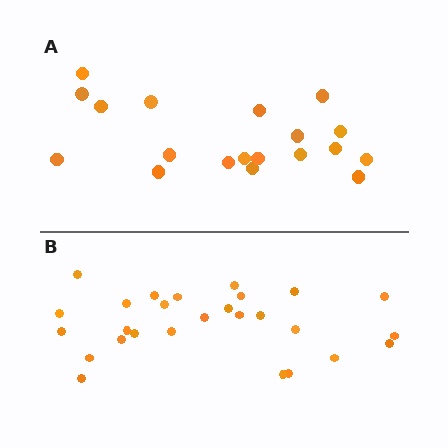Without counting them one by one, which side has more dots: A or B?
Region B (the bottom region) has more dots.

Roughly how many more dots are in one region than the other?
Region B has roughly 8 or so more dots than region A.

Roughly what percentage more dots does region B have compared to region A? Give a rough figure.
About 40% more.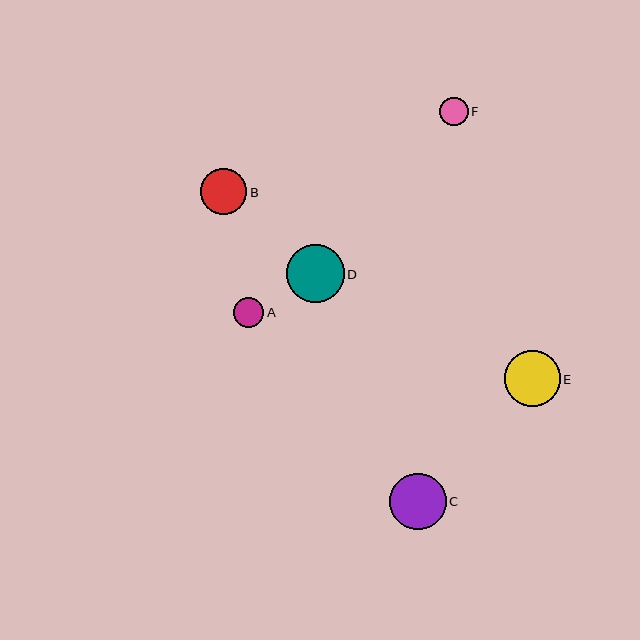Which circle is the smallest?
Circle F is the smallest with a size of approximately 28 pixels.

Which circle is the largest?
Circle D is the largest with a size of approximately 57 pixels.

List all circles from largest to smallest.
From largest to smallest: D, C, E, B, A, F.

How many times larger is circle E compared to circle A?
Circle E is approximately 1.8 times the size of circle A.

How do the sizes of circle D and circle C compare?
Circle D and circle C are approximately the same size.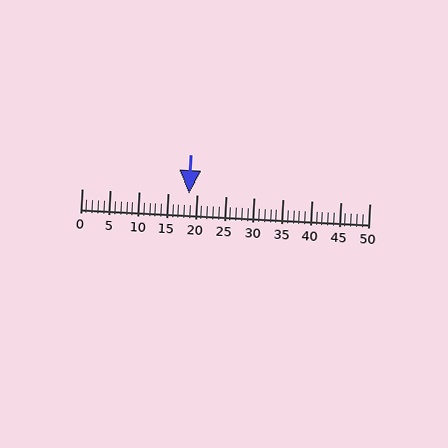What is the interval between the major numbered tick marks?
The major tick marks are spaced 5 units apart.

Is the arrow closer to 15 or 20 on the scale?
The arrow is closer to 20.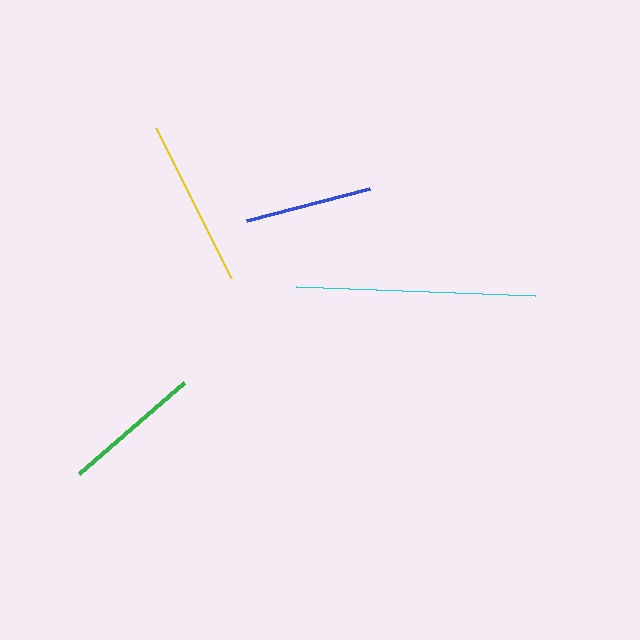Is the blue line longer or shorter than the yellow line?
The yellow line is longer than the blue line.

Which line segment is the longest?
The cyan line is the longest at approximately 239 pixels.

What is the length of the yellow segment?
The yellow segment is approximately 168 pixels long.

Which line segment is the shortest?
The blue line is the shortest at approximately 128 pixels.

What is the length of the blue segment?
The blue segment is approximately 128 pixels long.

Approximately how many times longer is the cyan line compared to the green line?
The cyan line is approximately 1.7 times the length of the green line.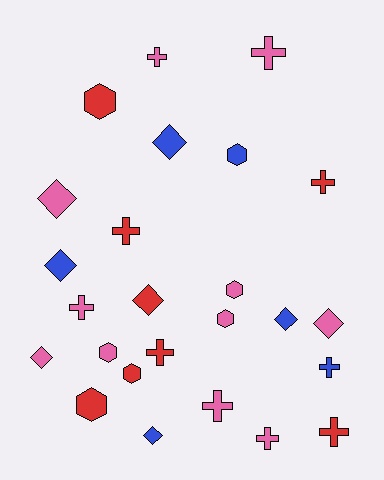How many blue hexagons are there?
There is 1 blue hexagon.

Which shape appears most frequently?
Cross, with 10 objects.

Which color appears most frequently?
Pink, with 11 objects.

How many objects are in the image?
There are 25 objects.